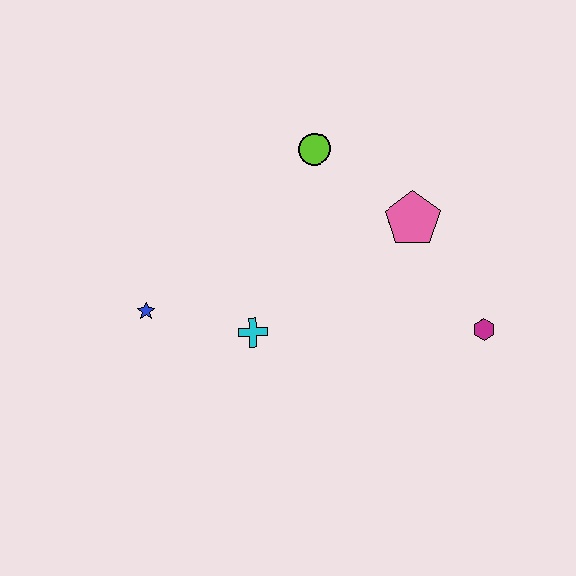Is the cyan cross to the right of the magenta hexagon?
No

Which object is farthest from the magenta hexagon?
The blue star is farthest from the magenta hexagon.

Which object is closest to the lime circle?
The pink pentagon is closest to the lime circle.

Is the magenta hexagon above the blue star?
No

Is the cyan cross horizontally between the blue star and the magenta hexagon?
Yes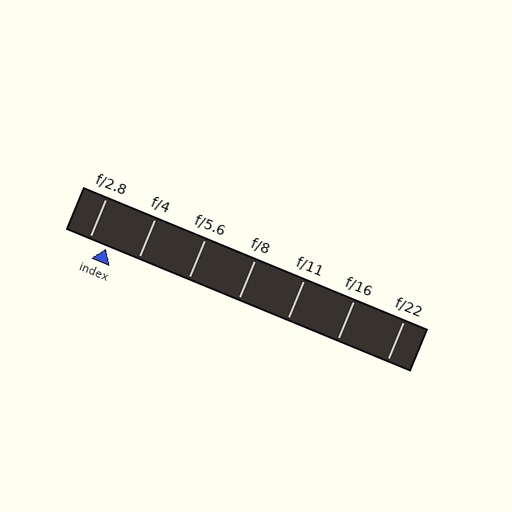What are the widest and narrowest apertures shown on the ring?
The widest aperture shown is f/2.8 and the narrowest is f/22.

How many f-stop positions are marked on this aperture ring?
There are 7 f-stop positions marked.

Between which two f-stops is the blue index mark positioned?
The index mark is between f/2.8 and f/4.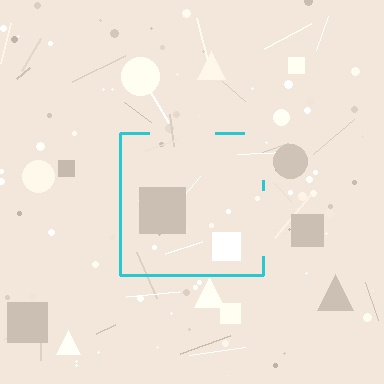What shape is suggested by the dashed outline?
The dashed outline suggests a square.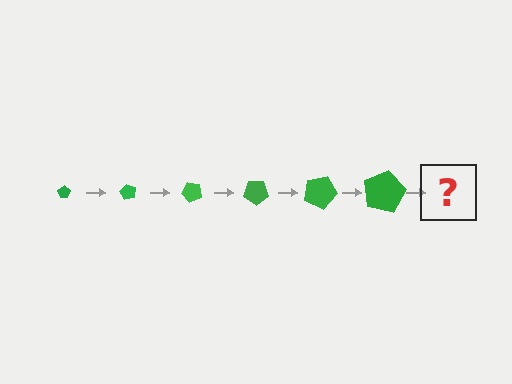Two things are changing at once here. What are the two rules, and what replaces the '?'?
The two rules are that the pentagon grows larger each step and it rotates 60 degrees each step. The '?' should be a pentagon, larger than the previous one and rotated 360 degrees from the start.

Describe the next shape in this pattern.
It should be a pentagon, larger than the previous one and rotated 360 degrees from the start.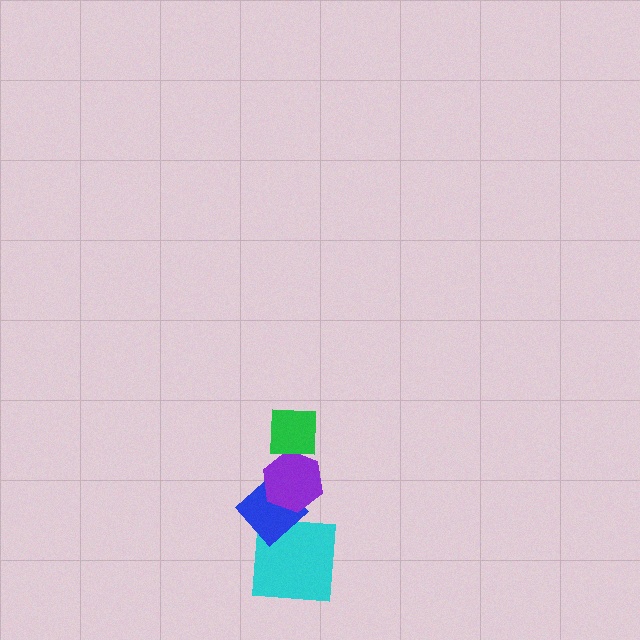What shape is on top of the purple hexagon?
The green square is on top of the purple hexagon.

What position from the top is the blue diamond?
The blue diamond is 3rd from the top.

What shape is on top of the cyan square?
The blue diamond is on top of the cyan square.